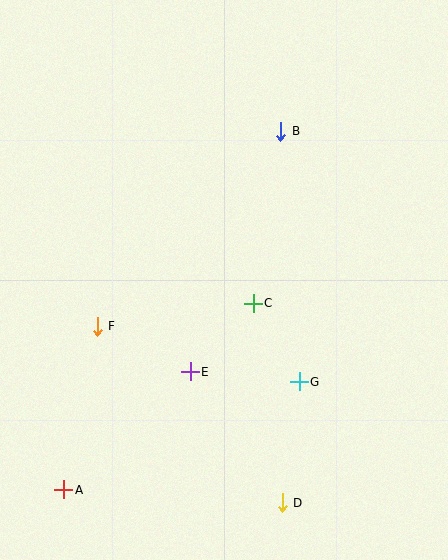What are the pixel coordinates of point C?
Point C is at (253, 303).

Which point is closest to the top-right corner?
Point B is closest to the top-right corner.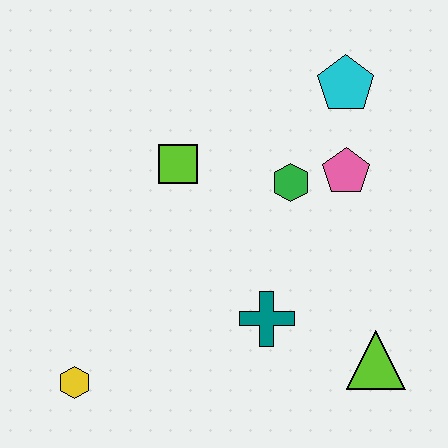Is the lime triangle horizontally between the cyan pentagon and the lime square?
No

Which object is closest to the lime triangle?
The teal cross is closest to the lime triangle.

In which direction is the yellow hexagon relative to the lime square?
The yellow hexagon is below the lime square.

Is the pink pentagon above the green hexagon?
Yes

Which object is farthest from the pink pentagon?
The yellow hexagon is farthest from the pink pentagon.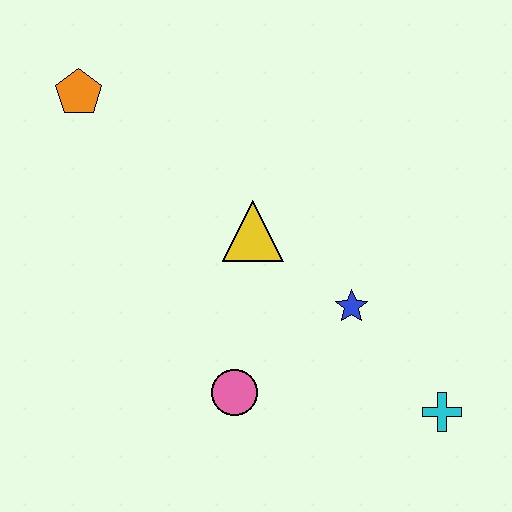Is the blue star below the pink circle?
No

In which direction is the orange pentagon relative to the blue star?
The orange pentagon is to the left of the blue star.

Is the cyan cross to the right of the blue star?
Yes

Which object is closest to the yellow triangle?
The blue star is closest to the yellow triangle.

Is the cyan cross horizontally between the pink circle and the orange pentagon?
No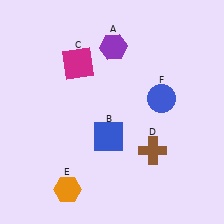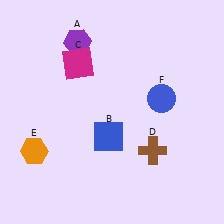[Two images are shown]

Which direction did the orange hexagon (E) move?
The orange hexagon (E) moved up.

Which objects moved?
The objects that moved are: the purple hexagon (A), the orange hexagon (E).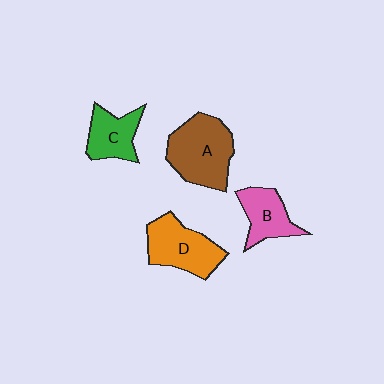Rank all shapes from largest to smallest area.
From largest to smallest: A (brown), D (orange), B (pink), C (green).